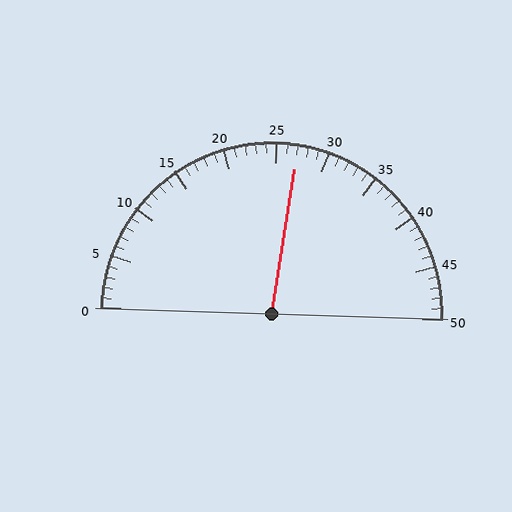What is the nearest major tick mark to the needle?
The nearest major tick mark is 25.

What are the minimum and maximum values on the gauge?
The gauge ranges from 0 to 50.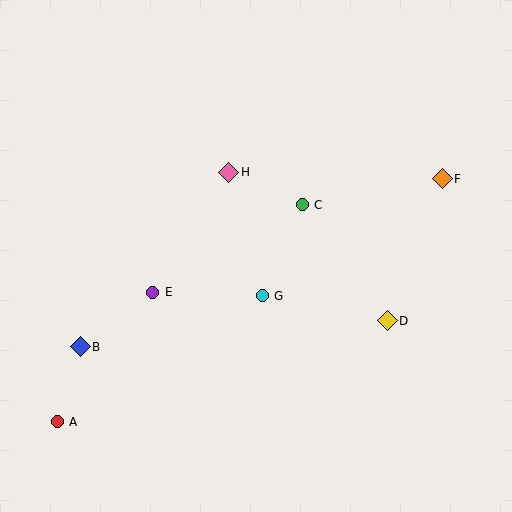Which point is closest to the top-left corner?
Point H is closest to the top-left corner.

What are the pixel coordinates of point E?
Point E is at (153, 292).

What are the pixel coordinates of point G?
Point G is at (262, 296).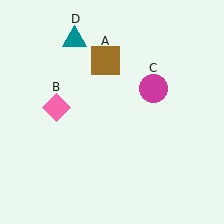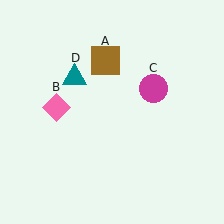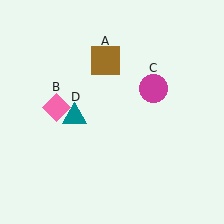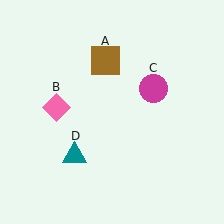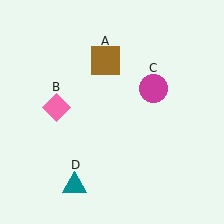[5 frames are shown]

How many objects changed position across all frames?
1 object changed position: teal triangle (object D).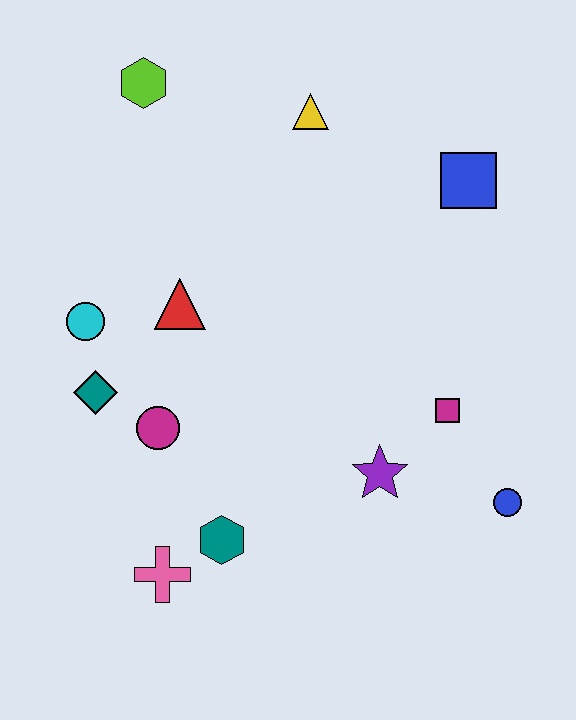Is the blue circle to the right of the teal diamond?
Yes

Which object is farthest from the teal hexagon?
The lime hexagon is farthest from the teal hexagon.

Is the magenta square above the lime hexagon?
No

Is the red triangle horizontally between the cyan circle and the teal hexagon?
Yes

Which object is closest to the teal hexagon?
The pink cross is closest to the teal hexagon.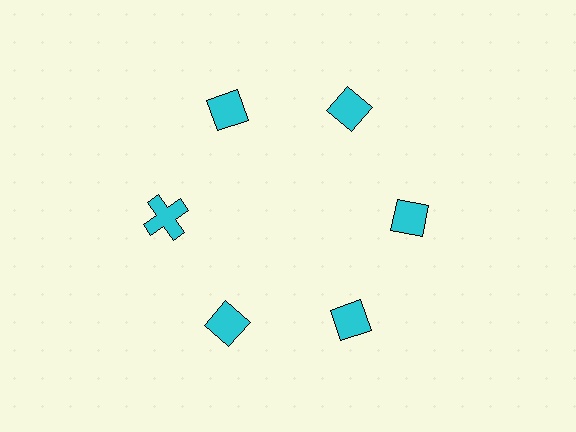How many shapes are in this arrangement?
There are 6 shapes arranged in a ring pattern.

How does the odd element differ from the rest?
It has a different shape: cross instead of diamond.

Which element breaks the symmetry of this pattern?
The cyan cross at roughly the 9 o'clock position breaks the symmetry. All other shapes are cyan diamonds.